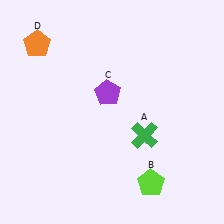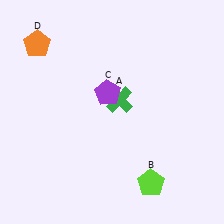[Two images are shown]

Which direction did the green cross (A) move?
The green cross (A) moved up.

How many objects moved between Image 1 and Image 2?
1 object moved between the two images.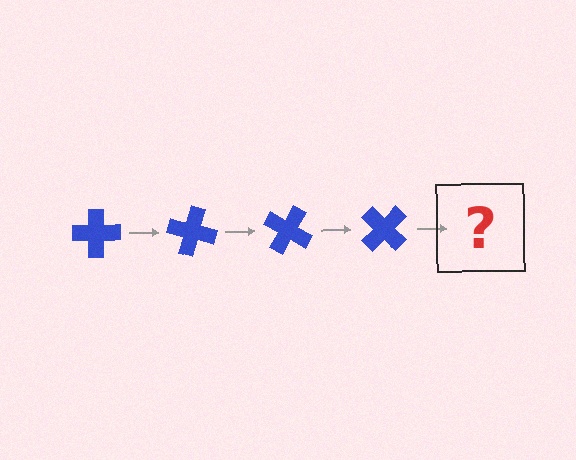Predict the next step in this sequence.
The next step is a blue cross rotated 60 degrees.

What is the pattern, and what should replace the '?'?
The pattern is that the cross rotates 15 degrees each step. The '?' should be a blue cross rotated 60 degrees.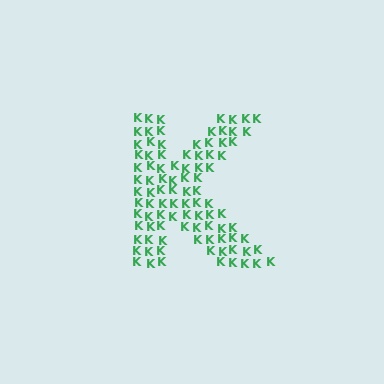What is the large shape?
The large shape is the letter K.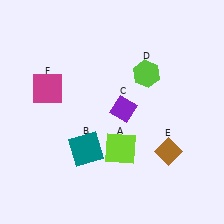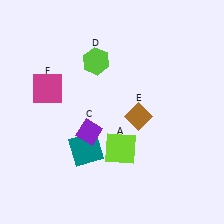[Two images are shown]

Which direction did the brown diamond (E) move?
The brown diamond (E) moved up.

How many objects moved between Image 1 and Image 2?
3 objects moved between the two images.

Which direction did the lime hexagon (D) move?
The lime hexagon (D) moved left.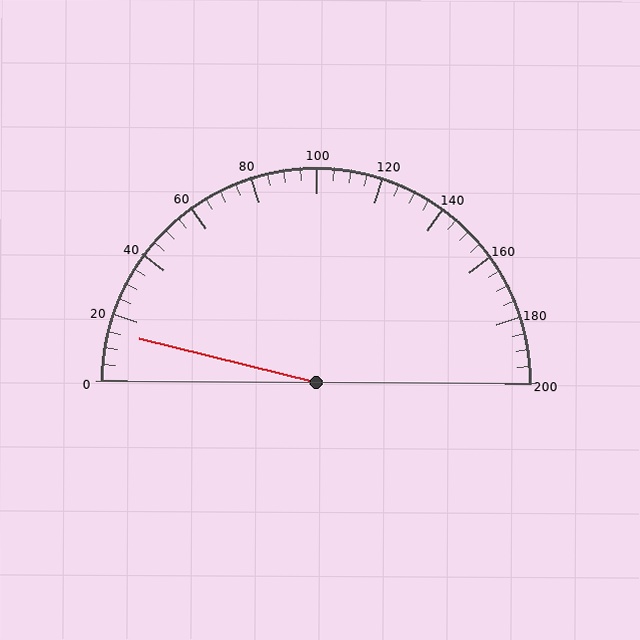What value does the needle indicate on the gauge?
The needle indicates approximately 15.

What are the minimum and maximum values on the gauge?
The gauge ranges from 0 to 200.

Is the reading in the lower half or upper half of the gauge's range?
The reading is in the lower half of the range (0 to 200).